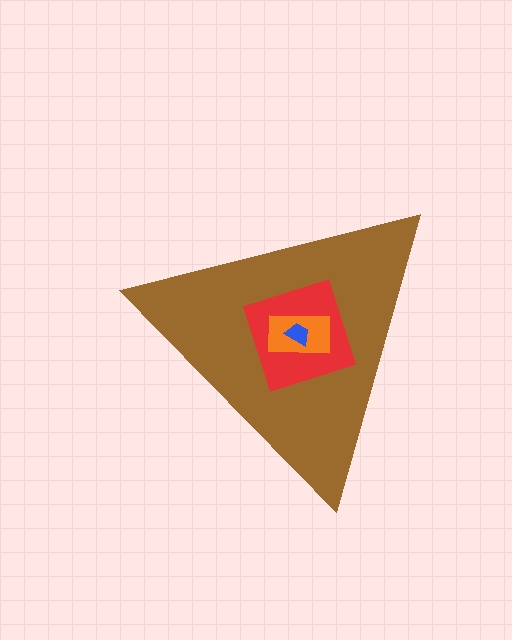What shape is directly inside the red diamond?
The orange rectangle.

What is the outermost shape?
The brown triangle.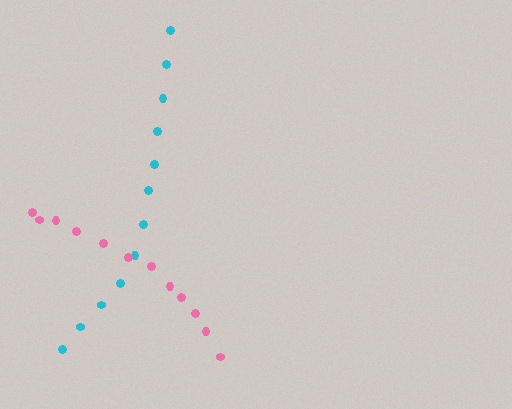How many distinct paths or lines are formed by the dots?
There are 2 distinct paths.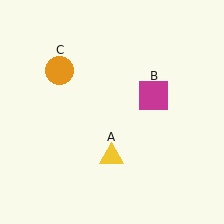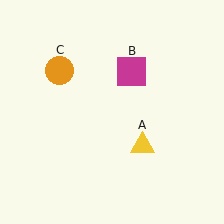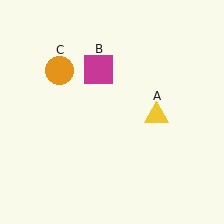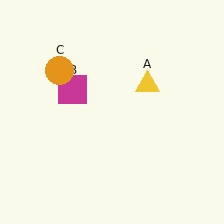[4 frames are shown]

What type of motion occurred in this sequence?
The yellow triangle (object A), magenta square (object B) rotated counterclockwise around the center of the scene.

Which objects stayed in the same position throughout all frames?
Orange circle (object C) remained stationary.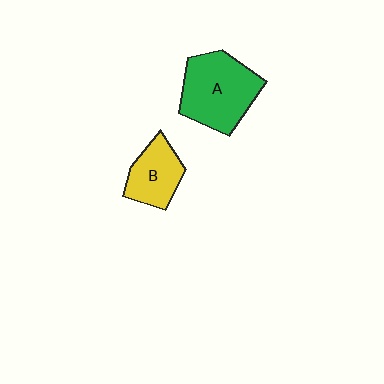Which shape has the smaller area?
Shape B (yellow).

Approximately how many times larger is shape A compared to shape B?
Approximately 1.7 times.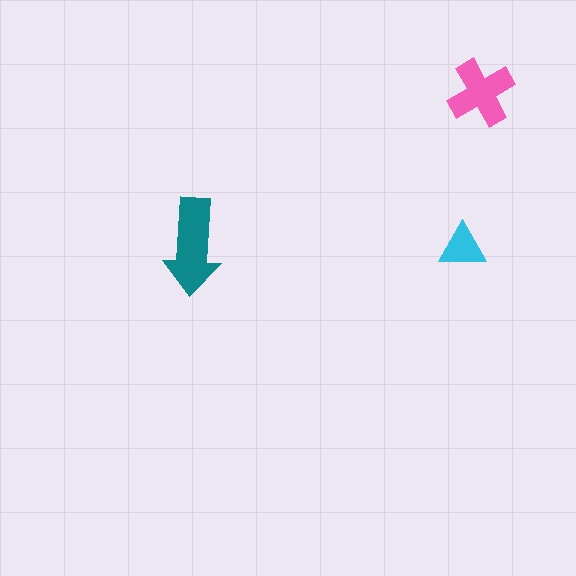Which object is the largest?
The teal arrow.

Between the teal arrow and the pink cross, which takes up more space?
The teal arrow.